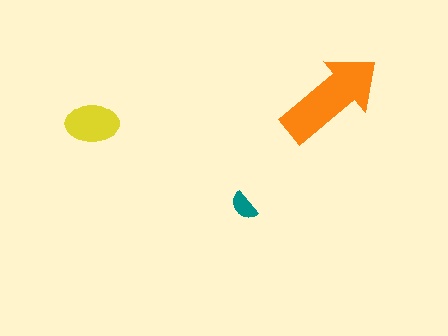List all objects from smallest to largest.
The teal semicircle, the yellow ellipse, the orange arrow.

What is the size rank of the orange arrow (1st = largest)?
1st.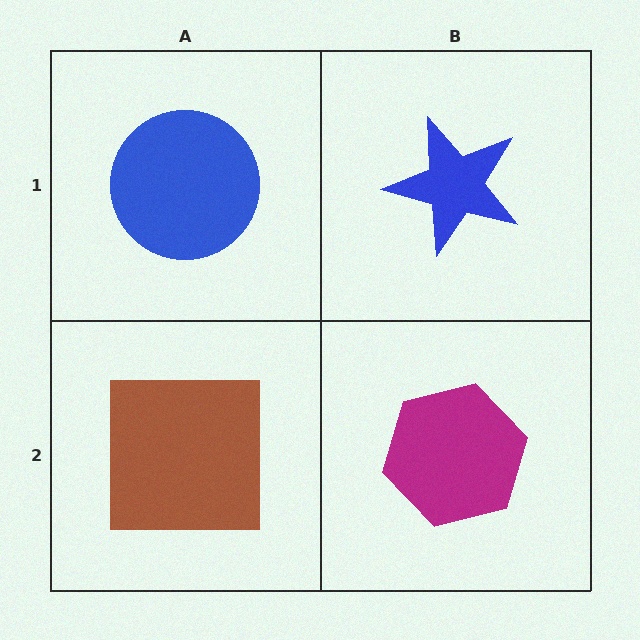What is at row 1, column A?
A blue circle.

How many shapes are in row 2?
2 shapes.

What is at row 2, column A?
A brown square.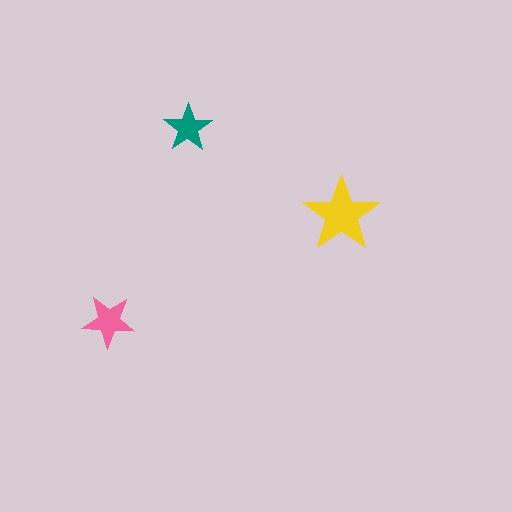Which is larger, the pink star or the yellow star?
The yellow one.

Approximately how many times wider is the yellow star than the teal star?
About 1.5 times wider.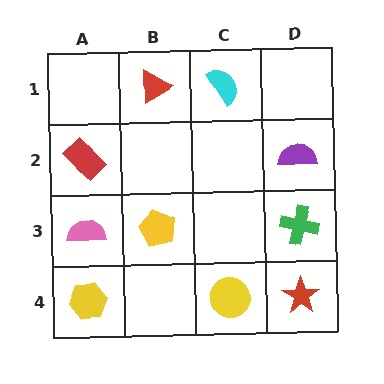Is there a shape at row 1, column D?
No, that cell is empty.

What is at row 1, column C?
A cyan semicircle.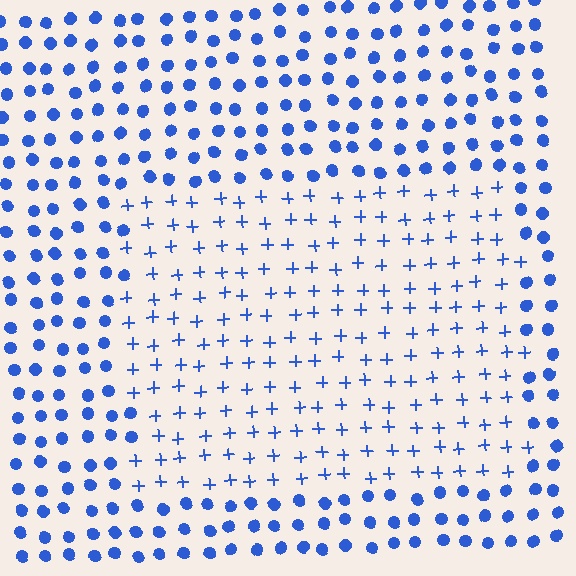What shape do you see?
I see a rectangle.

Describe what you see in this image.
The image is filled with small blue elements arranged in a uniform grid. A rectangle-shaped region contains plus signs, while the surrounding area contains circles. The boundary is defined purely by the change in element shape.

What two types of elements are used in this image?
The image uses plus signs inside the rectangle region and circles outside it.